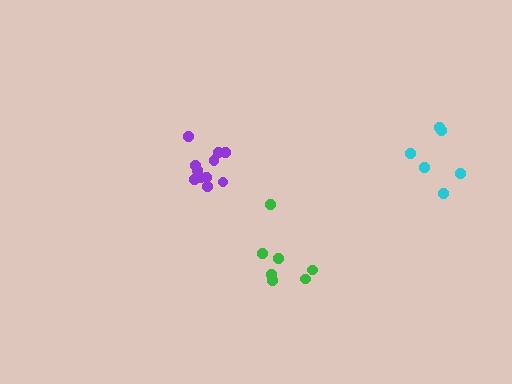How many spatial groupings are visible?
There are 3 spatial groupings.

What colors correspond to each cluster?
The clusters are colored: green, cyan, purple.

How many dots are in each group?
Group 1: 7 dots, Group 2: 6 dots, Group 3: 11 dots (24 total).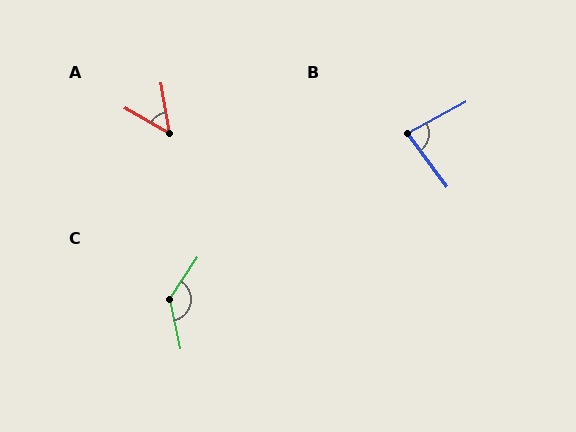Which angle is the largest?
C, at approximately 135 degrees.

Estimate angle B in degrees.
Approximately 82 degrees.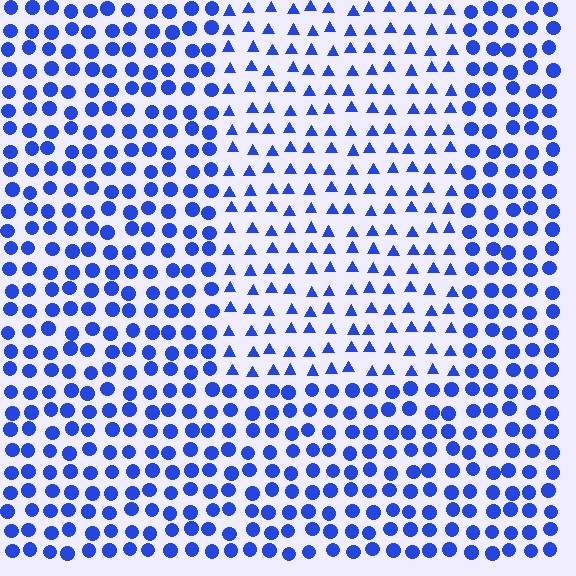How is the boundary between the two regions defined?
The boundary is defined by a change in element shape: triangles inside vs. circles outside. All elements share the same color and spacing.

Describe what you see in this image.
The image is filled with small blue elements arranged in a uniform grid. A rectangle-shaped region contains triangles, while the surrounding area contains circles. The boundary is defined purely by the change in element shape.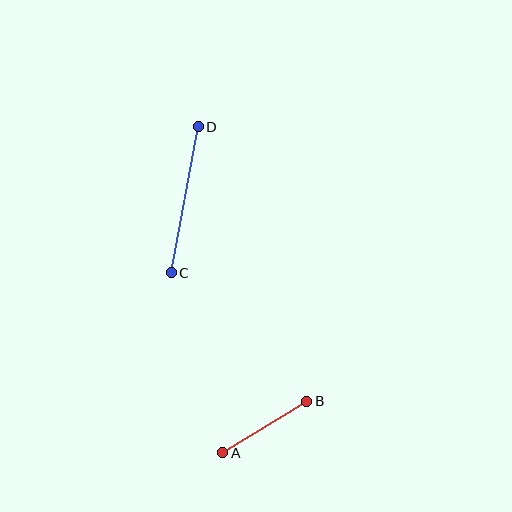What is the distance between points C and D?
The distance is approximately 149 pixels.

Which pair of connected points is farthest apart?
Points C and D are farthest apart.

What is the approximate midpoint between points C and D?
The midpoint is at approximately (185, 200) pixels.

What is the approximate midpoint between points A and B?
The midpoint is at approximately (265, 427) pixels.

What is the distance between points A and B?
The distance is approximately 98 pixels.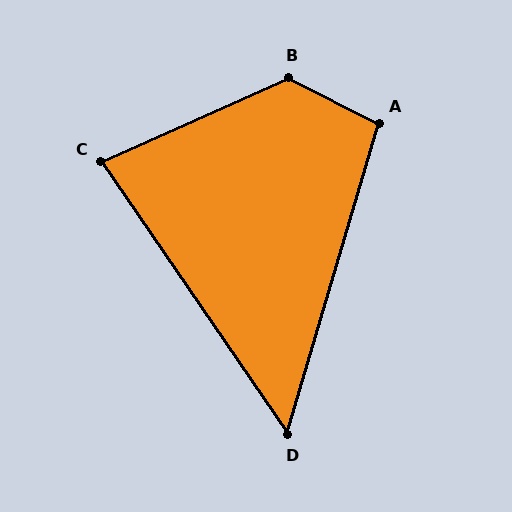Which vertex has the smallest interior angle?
D, at approximately 51 degrees.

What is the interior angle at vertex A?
Approximately 100 degrees (obtuse).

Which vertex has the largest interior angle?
B, at approximately 129 degrees.